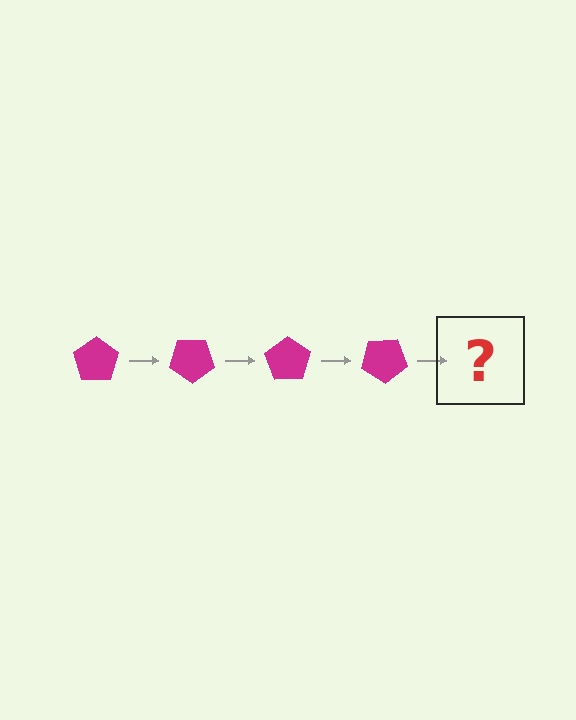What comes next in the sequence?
The next element should be a magenta pentagon rotated 140 degrees.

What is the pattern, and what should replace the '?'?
The pattern is that the pentagon rotates 35 degrees each step. The '?' should be a magenta pentagon rotated 140 degrees.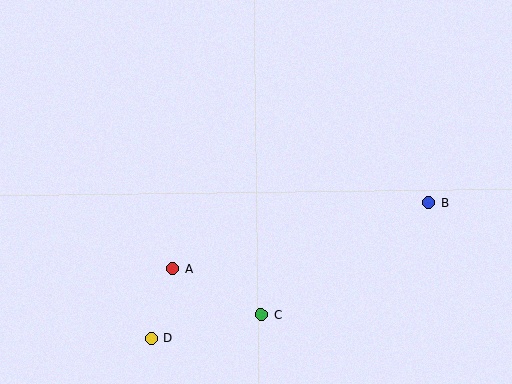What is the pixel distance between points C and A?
The distance between C and A is 100 pixels.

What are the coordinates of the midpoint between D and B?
The midpoint between D and B is at (290, 271).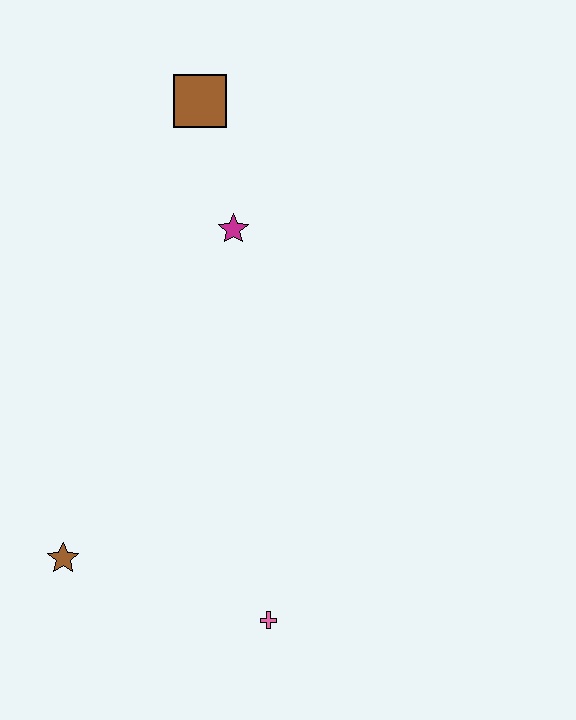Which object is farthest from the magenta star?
The pink cross is farthest from the magenta star.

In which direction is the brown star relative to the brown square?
The brown star is below the brown square.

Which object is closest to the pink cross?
The brown star is closest to the pink cross.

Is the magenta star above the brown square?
No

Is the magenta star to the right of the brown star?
Yes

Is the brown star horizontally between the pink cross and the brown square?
No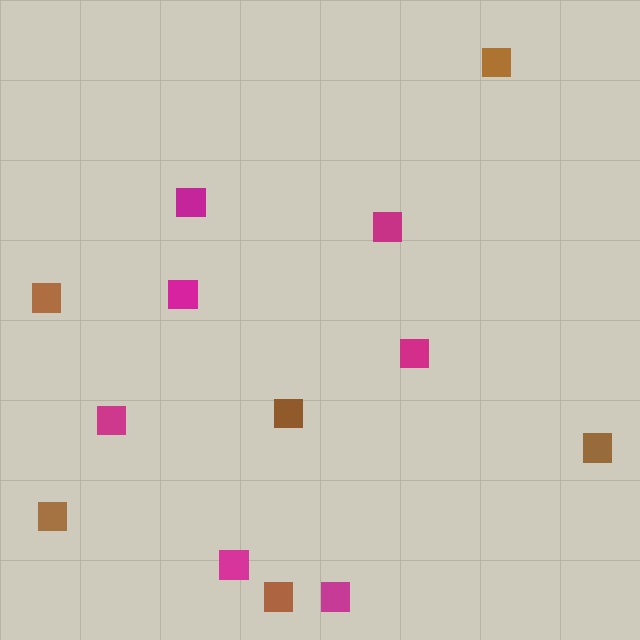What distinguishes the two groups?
There are 2 groups: one group of brown squares (6) and one group of magenta squares (7).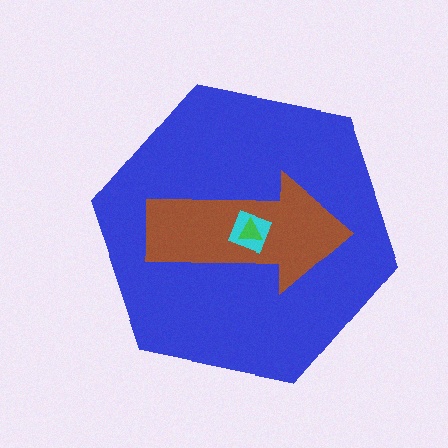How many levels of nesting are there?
4.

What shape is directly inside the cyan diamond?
The green triangle.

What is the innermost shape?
The green triangle.